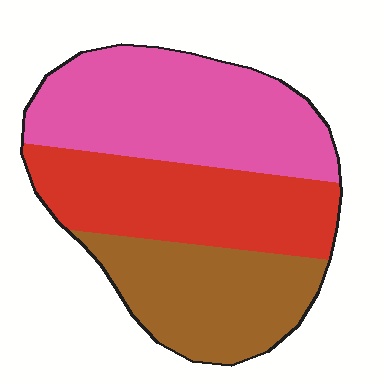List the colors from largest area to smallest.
From largest to smallest: pink, red, brown.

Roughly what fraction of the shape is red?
Red takes up about one third (1/3) of the shape.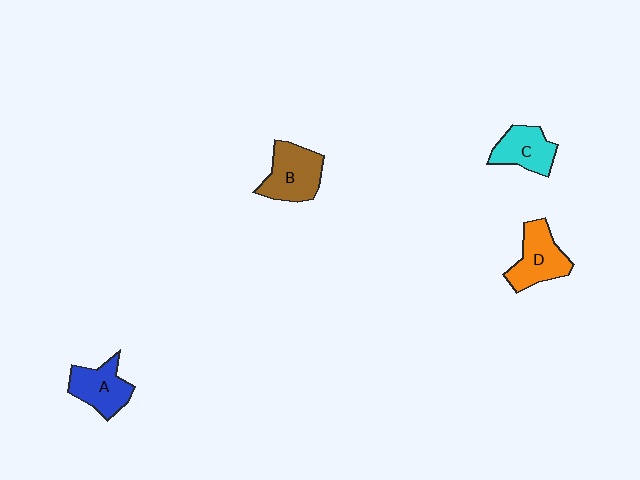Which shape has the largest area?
Shape B (brown).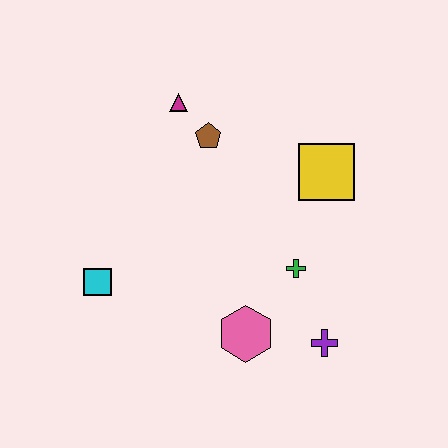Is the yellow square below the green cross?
No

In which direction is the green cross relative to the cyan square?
The green cross is to the right of the cyan square.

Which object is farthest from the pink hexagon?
The magenta triangle is farthest from the pink hexagon.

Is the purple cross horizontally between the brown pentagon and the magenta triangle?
No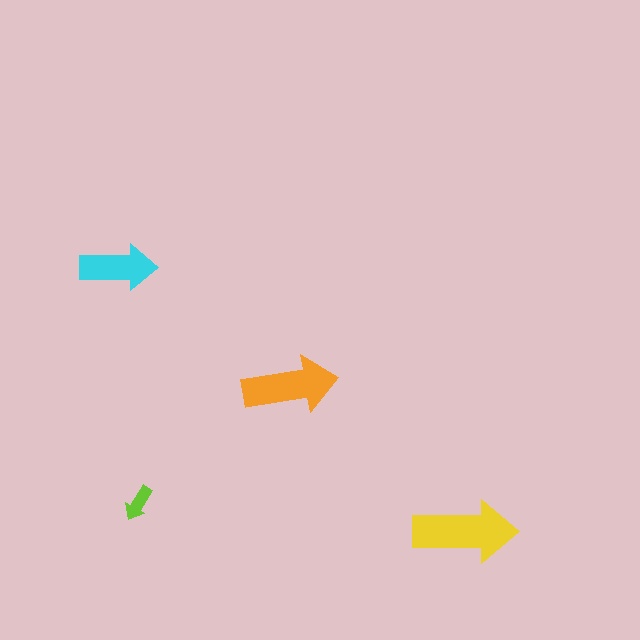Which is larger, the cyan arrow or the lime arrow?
The cyan one.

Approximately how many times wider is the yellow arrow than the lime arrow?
About 3 times wider.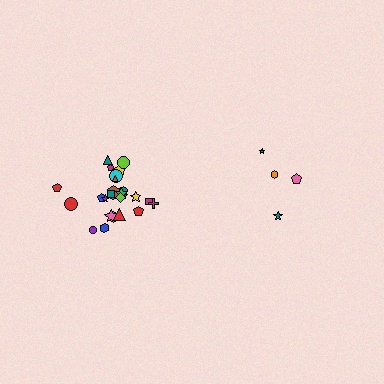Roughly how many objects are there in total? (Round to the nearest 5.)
Roughly 30 objects in total.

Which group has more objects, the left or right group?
The left group.